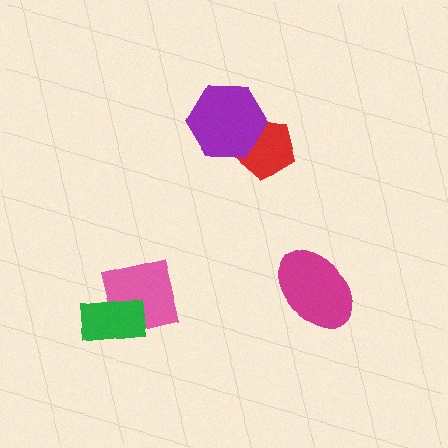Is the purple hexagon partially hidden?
No, no other shape covers it.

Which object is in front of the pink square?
The green rectangle is in front of the pink square.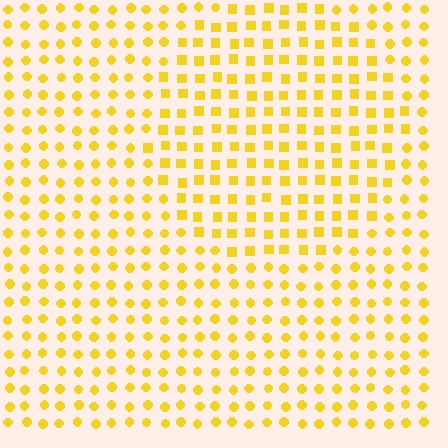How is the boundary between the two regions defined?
The boundary is defined by a change in element shape: squares inside vs. circles outside. All elements share the same color and spacing.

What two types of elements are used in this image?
The image uses squares inside the circle region and circles outside it.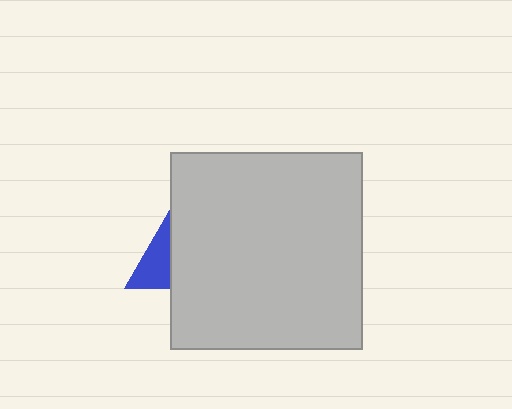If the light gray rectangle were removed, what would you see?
You would see the complete blue triangle.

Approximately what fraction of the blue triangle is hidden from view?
Roughly 62% of the blue triangle is hidden behind the light gray rectangle.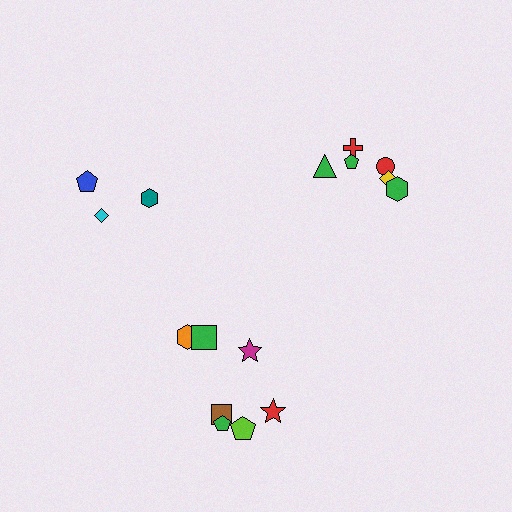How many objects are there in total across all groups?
There are 16 objects.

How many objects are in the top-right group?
There are 6 objects.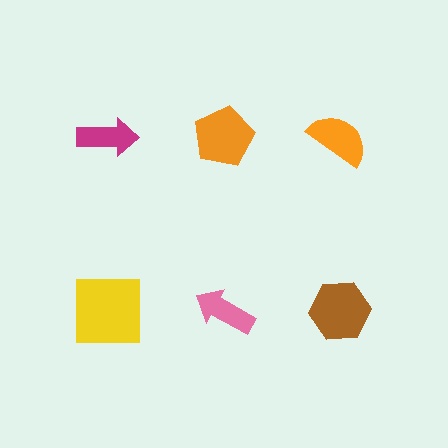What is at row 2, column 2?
A pink arrow.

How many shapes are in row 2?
3 shapes.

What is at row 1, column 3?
An orange semicircle.